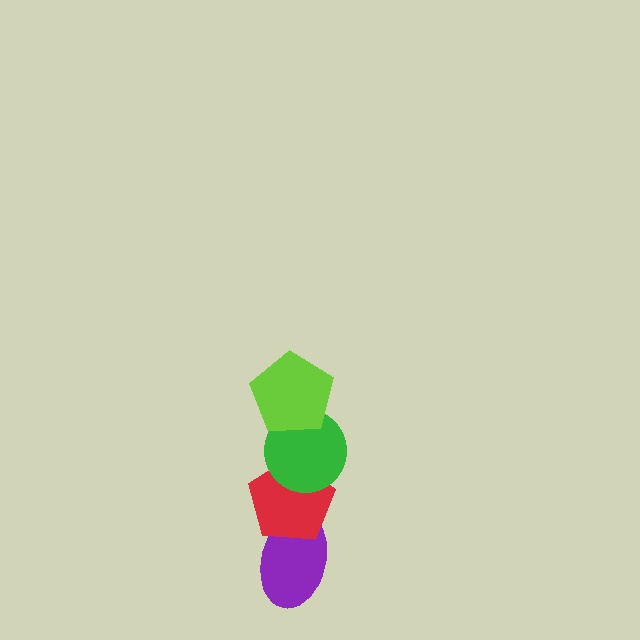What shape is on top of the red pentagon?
The green circle is on top of the red pentagon.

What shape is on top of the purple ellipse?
The red pentagon is on top of the purple ellipse.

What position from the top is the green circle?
The green circle is 2nd from the top.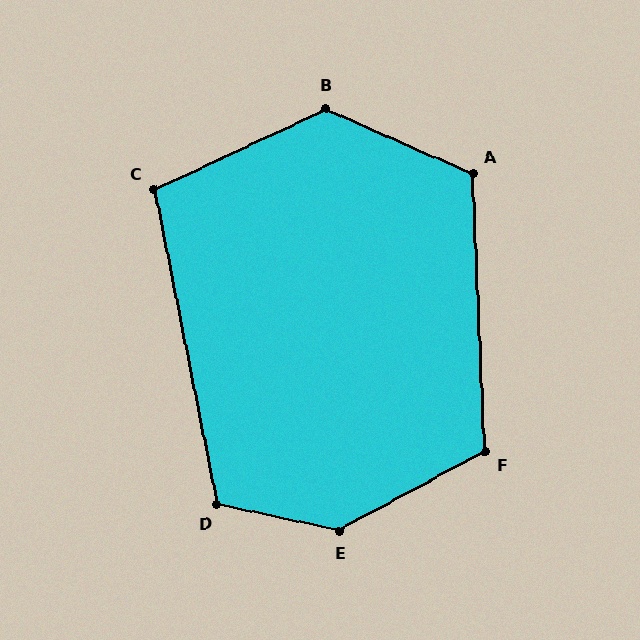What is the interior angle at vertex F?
Approximately 116 degrees (obtuse).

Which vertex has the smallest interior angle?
C, at approximately 104 degrees.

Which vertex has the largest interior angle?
E, at approximately 140 degrees.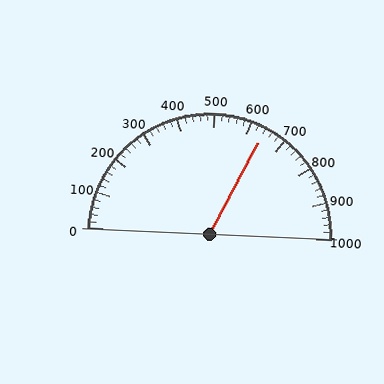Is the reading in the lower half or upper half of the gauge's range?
The reading is in the upper half of the range (0 to 1000).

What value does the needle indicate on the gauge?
The needle indicates approximately 640.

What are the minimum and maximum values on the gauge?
The gauge ranges from 0 to 1000.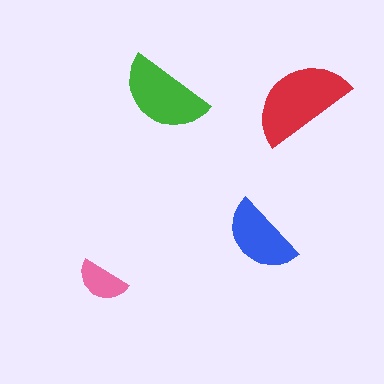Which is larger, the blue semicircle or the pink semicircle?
The blue one.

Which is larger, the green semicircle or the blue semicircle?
The green one.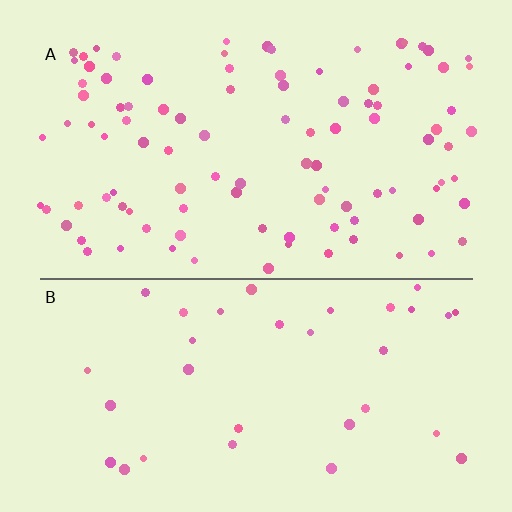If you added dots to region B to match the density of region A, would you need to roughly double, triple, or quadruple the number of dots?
Approximately triple.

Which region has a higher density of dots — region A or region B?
A (the top).